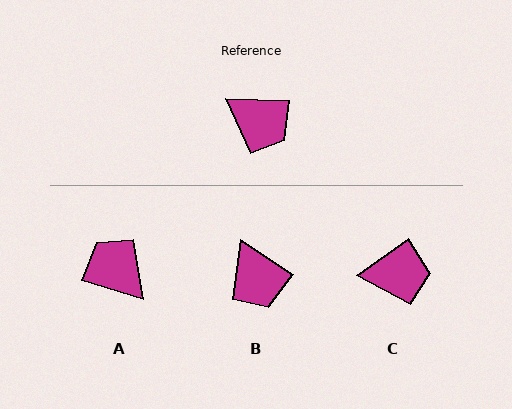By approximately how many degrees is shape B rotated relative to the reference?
Approximately 32 degrees clockwise.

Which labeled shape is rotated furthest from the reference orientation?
A, about 165 degrees away.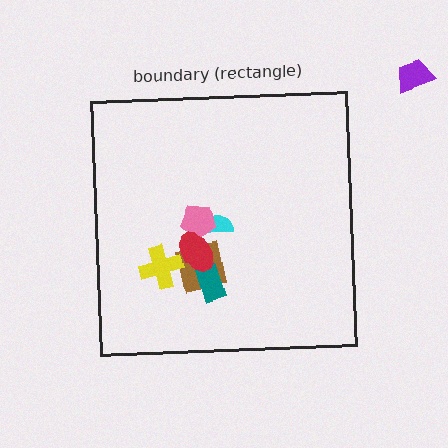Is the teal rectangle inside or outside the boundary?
Inside.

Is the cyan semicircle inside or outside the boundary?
Inside.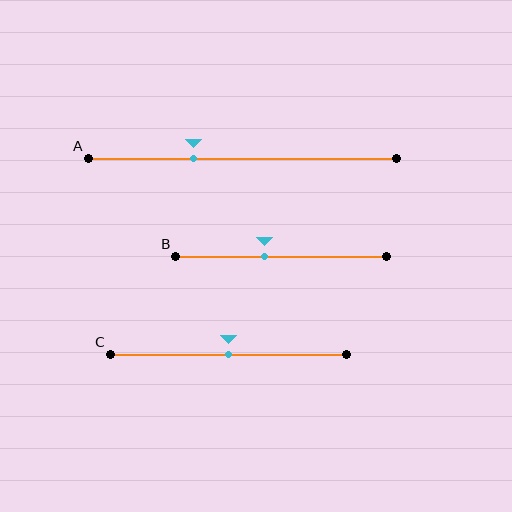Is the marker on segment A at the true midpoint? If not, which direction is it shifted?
No, the marker on segment A is shifted to the left by about 16% of the segment length.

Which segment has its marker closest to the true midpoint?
Segment C has its marker closest to the true midpoint.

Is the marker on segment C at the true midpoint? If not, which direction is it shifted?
Yes, the marker on segment C is at the true midpoint.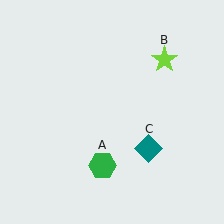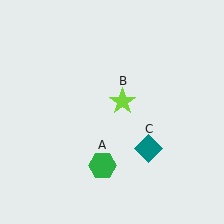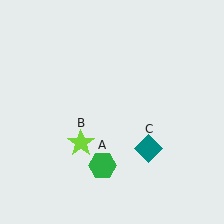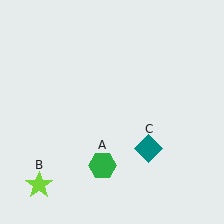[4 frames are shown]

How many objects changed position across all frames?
1 object changed position: lime star (object B).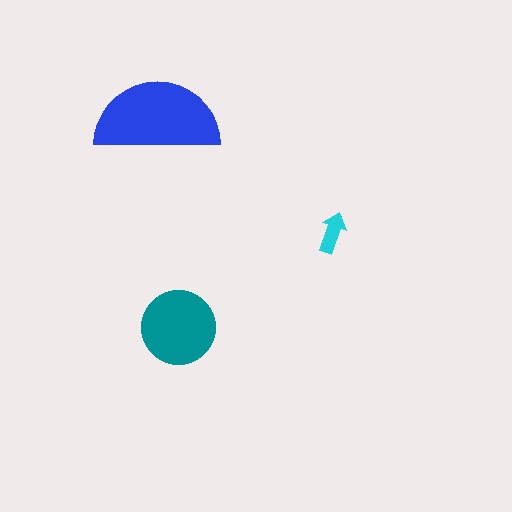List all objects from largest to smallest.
The blue semicircle, the teal circle, the cyan arrow.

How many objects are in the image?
There are 3 objects in the image.